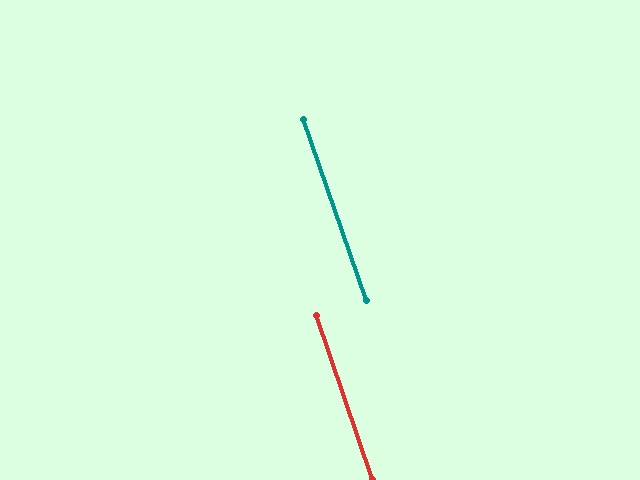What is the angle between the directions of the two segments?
Approximately 0 degrees.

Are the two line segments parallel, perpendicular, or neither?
Parallel — their directions differ by only 0.3°.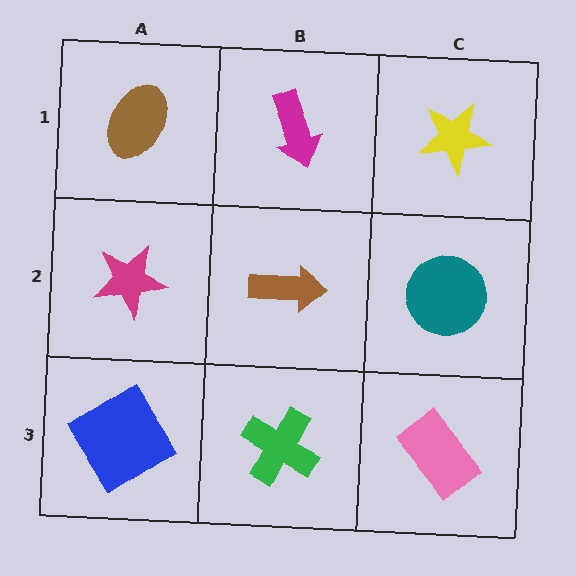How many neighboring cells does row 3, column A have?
2.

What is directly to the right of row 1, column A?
A magenta arrow.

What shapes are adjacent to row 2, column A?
A brown ellipse (row 1, column A), a blue diamond (row 3, column A), a brown arrow (row 2, column B).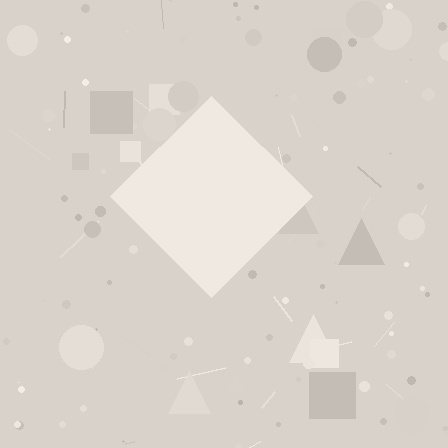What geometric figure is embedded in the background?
A diamond is embedded in the background.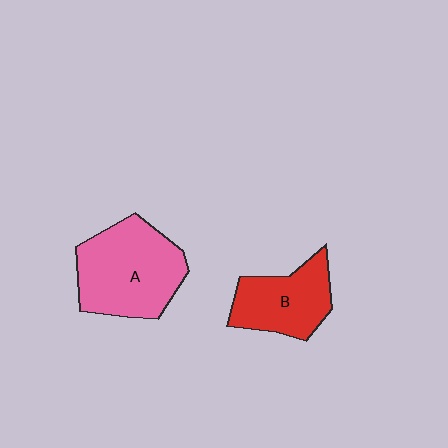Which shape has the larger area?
Shape A (pink).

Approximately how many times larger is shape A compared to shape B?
Approximately 1.5 times.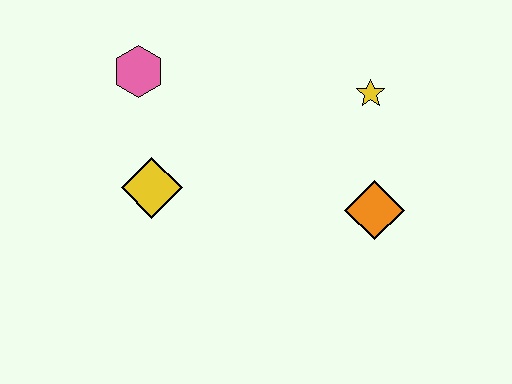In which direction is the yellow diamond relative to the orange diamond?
The yellow diamond is to the left of the orange diamond.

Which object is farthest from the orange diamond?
The pink hexagon is farthest from the orange diamond.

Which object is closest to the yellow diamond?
The pink hexagon is closest to the yellow diamond.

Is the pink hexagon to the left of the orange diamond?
Yes